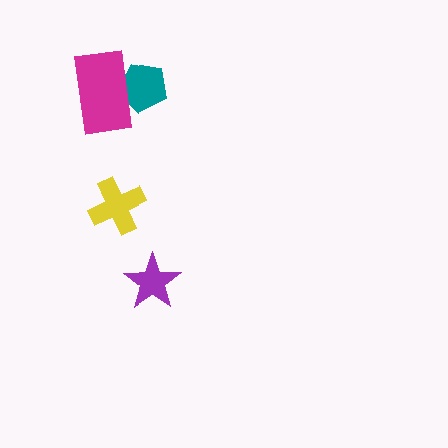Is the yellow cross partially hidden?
No, no other shape covers it.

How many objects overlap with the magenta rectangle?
1 object overlaps with the magenta rectangle.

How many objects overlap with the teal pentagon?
1 object overlaps with the teal pentagon.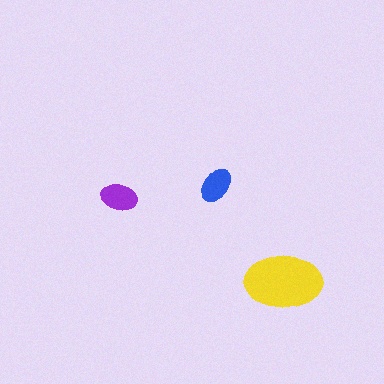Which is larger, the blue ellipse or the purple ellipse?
The purple one.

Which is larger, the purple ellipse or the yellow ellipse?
The yellow one.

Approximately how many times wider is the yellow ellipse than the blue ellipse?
About 2 times wider.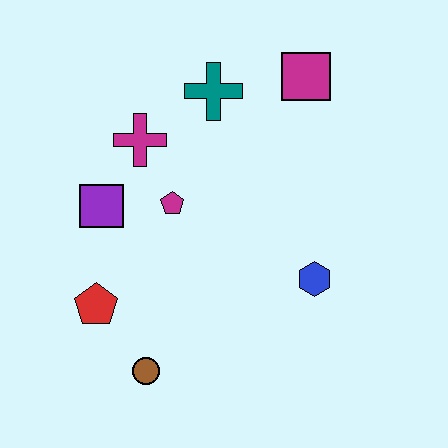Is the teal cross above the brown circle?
Yes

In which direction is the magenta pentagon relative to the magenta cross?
The magenta pentagon is below the magenta cross.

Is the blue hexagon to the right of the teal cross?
Yes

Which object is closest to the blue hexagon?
The magenta pentagon is closest to the blue hexagon.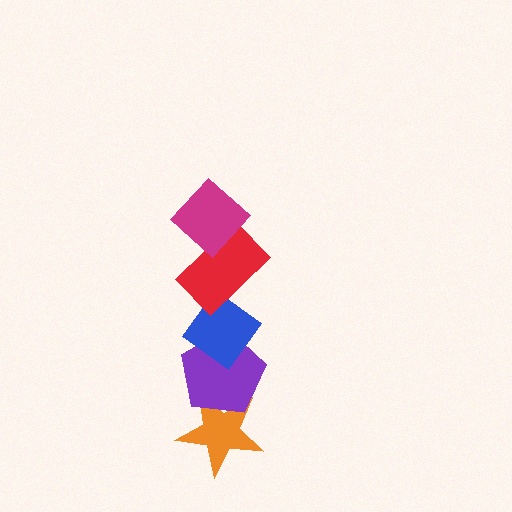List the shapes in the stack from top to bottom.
From top to bottom: the magenta diamond, the red rectangle, the blue diamond, the purple pentagon, the orange star.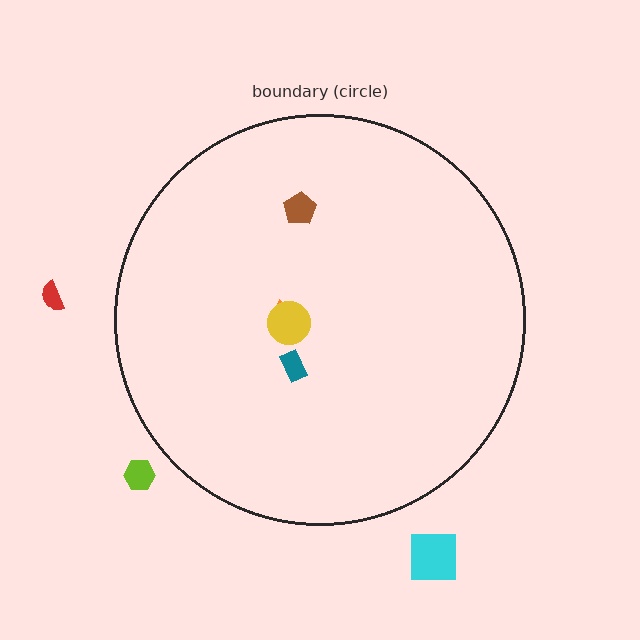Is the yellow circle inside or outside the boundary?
Inside.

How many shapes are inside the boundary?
4 inside, 3 outside.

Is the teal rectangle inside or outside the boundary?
Inside.